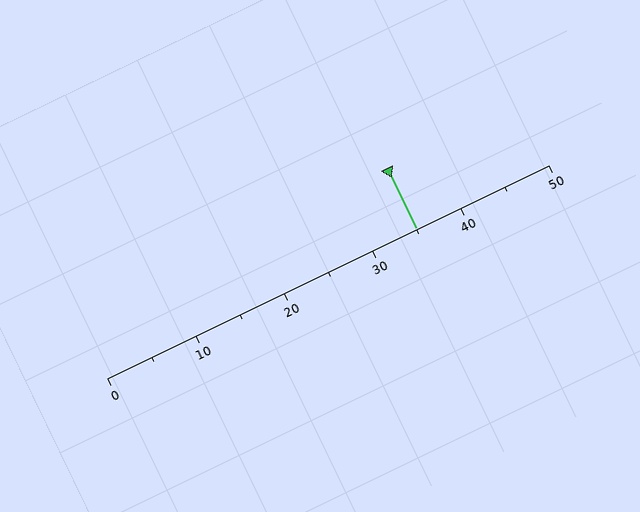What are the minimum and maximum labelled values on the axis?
The axis runs from 0 to 50.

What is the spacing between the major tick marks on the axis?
The major ticks are spaced 10 apart.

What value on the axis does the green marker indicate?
The marker indicates approximately 35.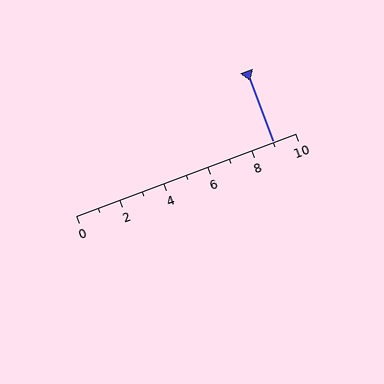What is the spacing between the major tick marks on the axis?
The major ticks are spaced 2 apart.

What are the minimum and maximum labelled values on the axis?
The axis runs from 0 to 10.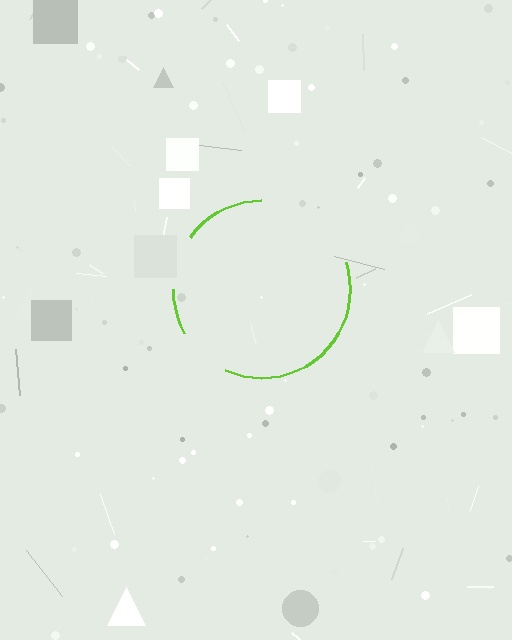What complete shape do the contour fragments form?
The contour fragments form a circle.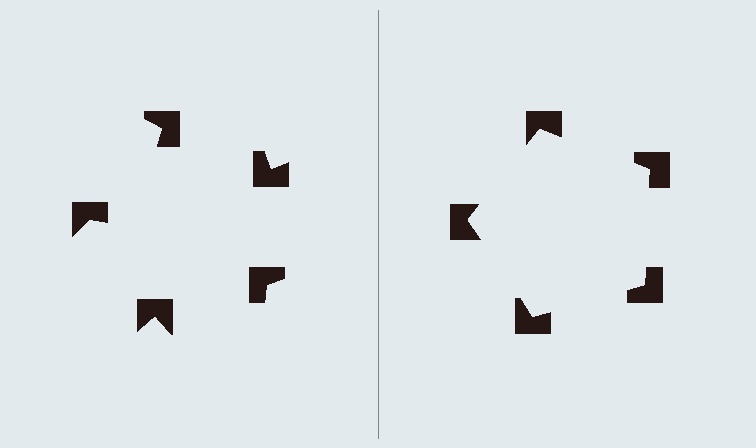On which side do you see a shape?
An illusory pentagon appears on the right side. On the left side the wedge cuts are rotated, so no coherent shape forms.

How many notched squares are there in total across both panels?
10 — 5 on each side.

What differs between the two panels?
The notched squares are positioned identically on both sides; only the wedge orientations differ. On the right they align to a pentagon; on the left they are misaligned.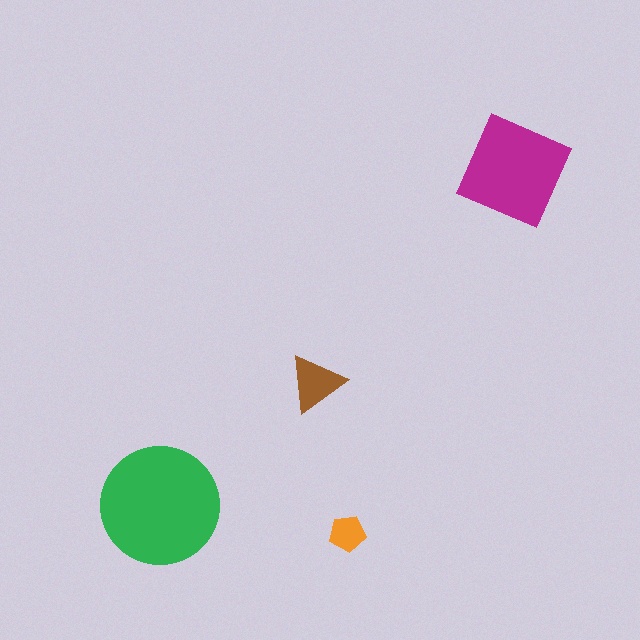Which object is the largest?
The green circle.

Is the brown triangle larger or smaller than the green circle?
Smaller.